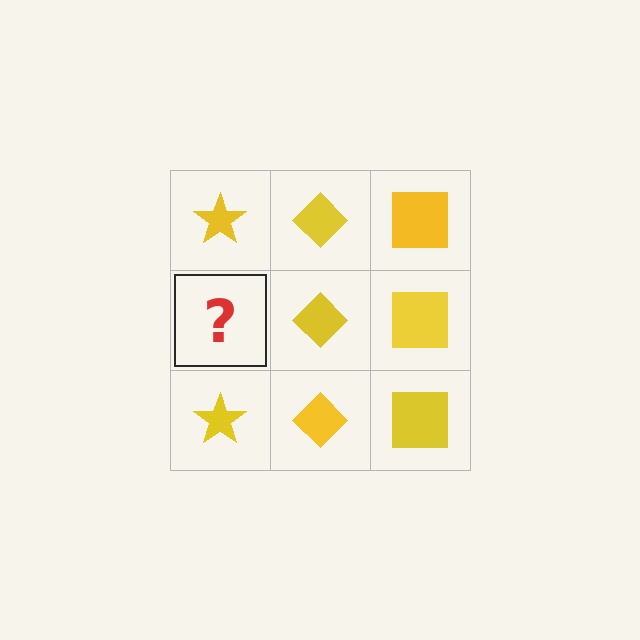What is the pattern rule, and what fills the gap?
The rule is that each column has a consistent shape. The gap should be filled with a yellow star.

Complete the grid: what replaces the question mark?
The question mark should be replaced with a yellow star.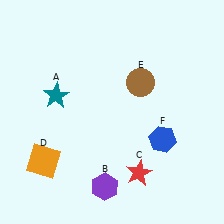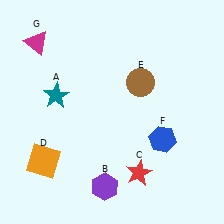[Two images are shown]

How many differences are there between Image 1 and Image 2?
There is 1 difference between the two images.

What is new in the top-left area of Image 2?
A magenta triangle (G) was added in the top-left area of Image 2.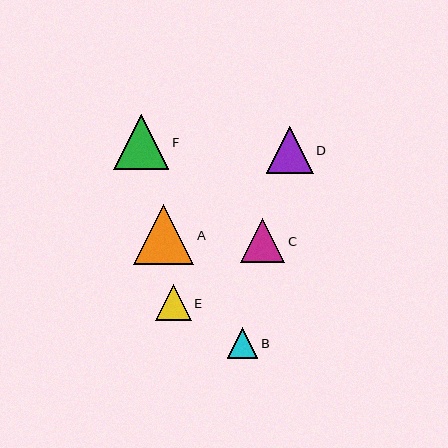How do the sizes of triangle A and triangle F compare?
Triangle A and triangle F are approximately the same size.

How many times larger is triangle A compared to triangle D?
Triangle A is approximately 1.3 times the size of triangle D.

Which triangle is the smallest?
Triangle B is the smallest with a size of approximately 31 pixels.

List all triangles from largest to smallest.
From largest to smallest: A, F, D, C, E, B.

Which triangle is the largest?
Triangle A is the largest with a size of approximately 60 pixels.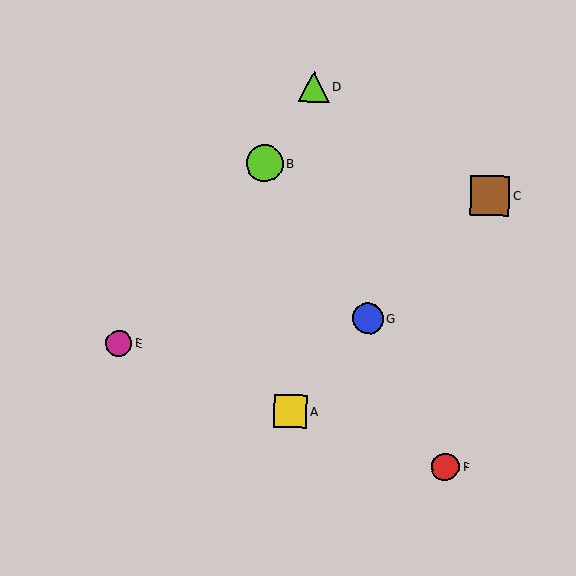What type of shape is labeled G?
Shape G is a blue circle.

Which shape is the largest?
The brown square (labeled C) is the largest.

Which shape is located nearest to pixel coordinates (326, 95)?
The lime triangle (labeled D) at (314, 87) is nearest to that location.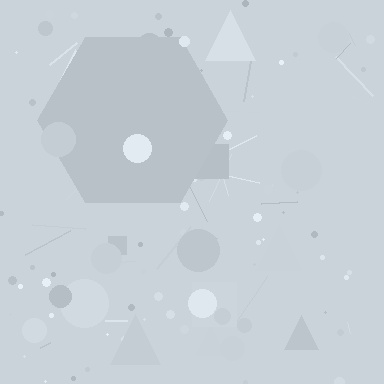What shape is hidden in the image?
A hexagon is hidden in the image.